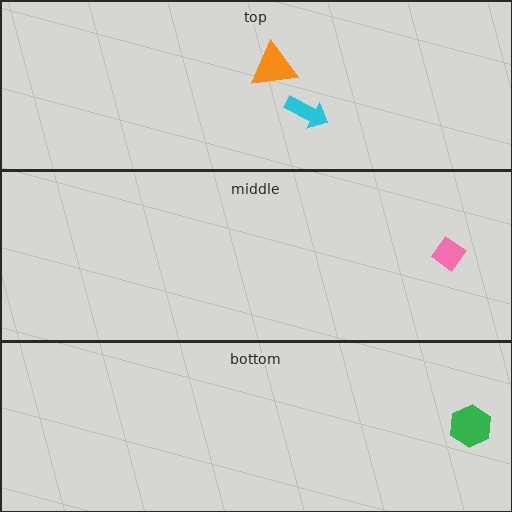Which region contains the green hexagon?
The bottom region.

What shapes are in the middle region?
The pink diamond.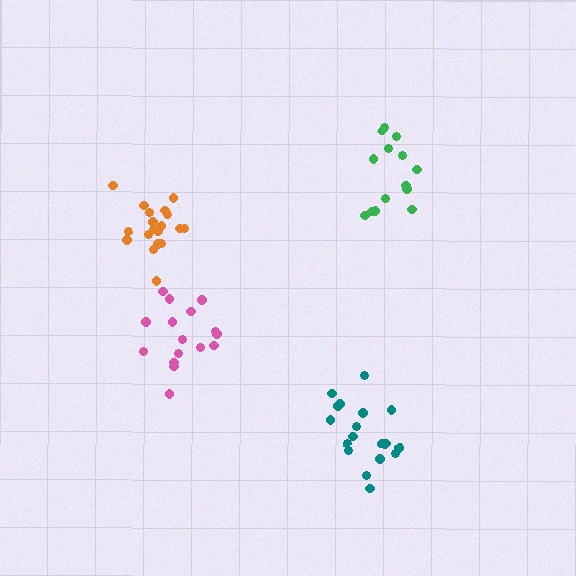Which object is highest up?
The green cluster is topmost.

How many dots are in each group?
Group 1: 14 dots, Group 2: 19 dots, Group 3: 16 dots, Group 4: 18 dots (67 total).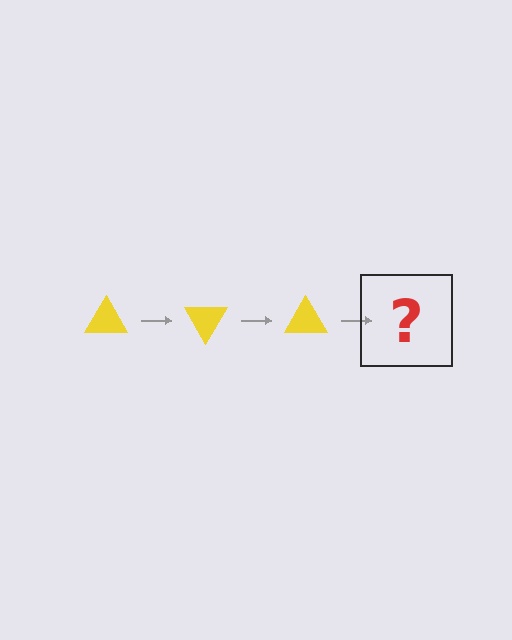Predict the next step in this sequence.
The next step is a yellow triangle rotated 180 degrees.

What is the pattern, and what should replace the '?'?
The pattern is that the triangle rotates 60 degrees each step. The '?' should be a yellow triangle rotated 180 degrees.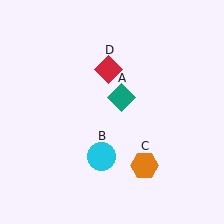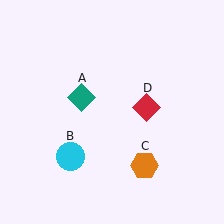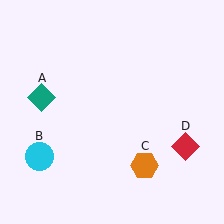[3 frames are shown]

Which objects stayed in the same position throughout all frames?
Orange hexagon (object C) remained stationary.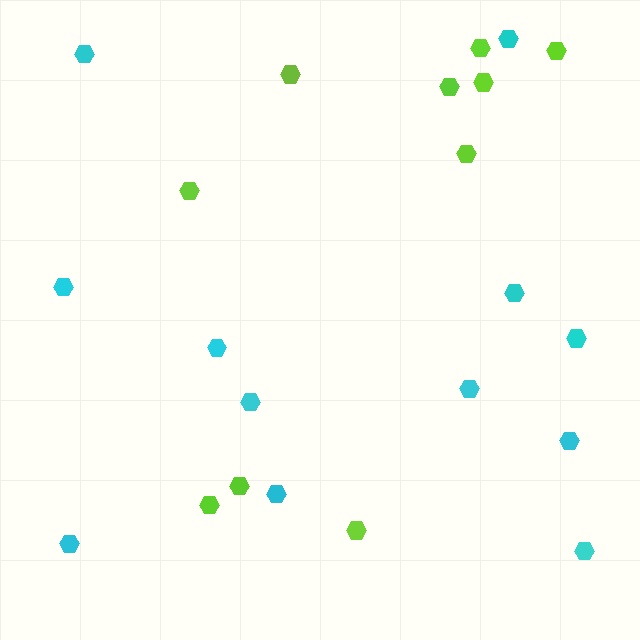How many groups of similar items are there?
There are 2 groups: one group of cyan hexagons (12) and one group of lime hexagons (10).